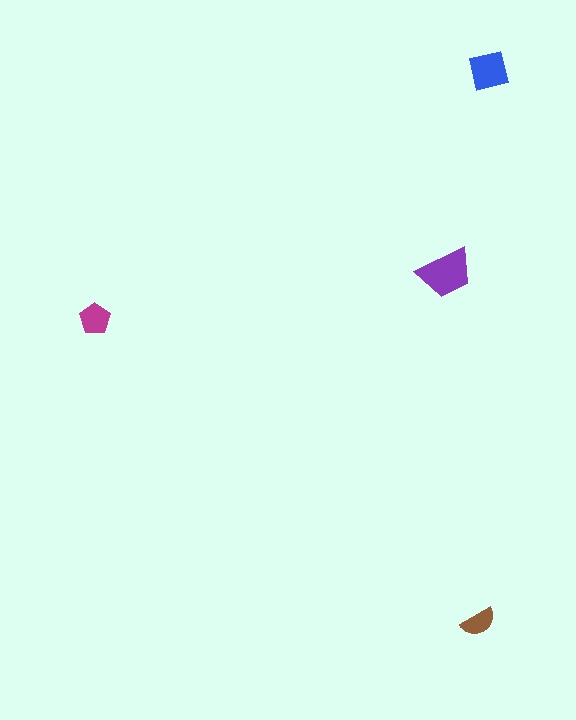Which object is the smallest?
The brown semicircle.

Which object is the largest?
The purple trapezoid.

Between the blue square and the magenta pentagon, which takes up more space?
The blue square.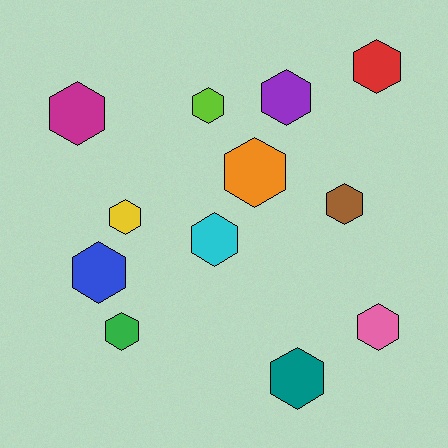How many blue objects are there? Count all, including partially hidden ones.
There is 1 blue object.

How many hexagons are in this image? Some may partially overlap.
There are 12 hexagons.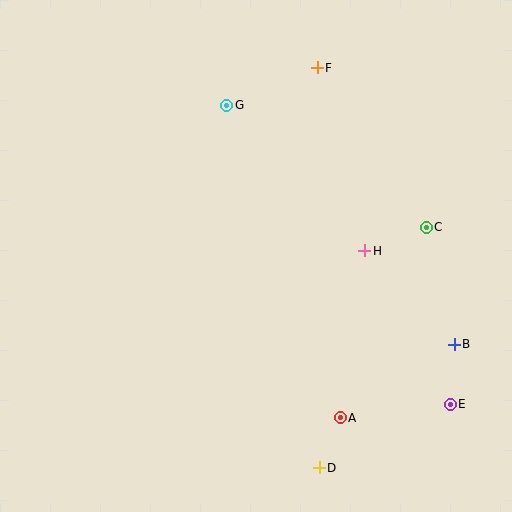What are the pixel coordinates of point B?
Point B is at (454, 344).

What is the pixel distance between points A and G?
The distance between A and G is 332 pixels.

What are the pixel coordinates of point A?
Point A is at (340, 418).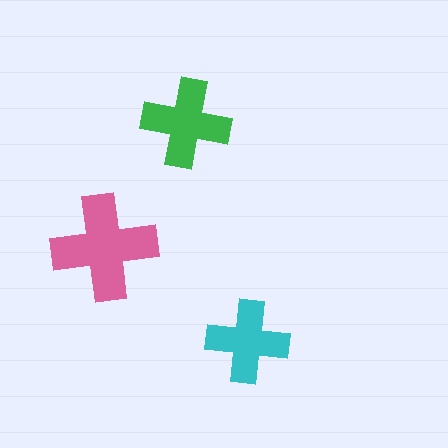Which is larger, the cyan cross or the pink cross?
The pink one.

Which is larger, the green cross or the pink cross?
The pink one.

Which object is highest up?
The green cross is topmost.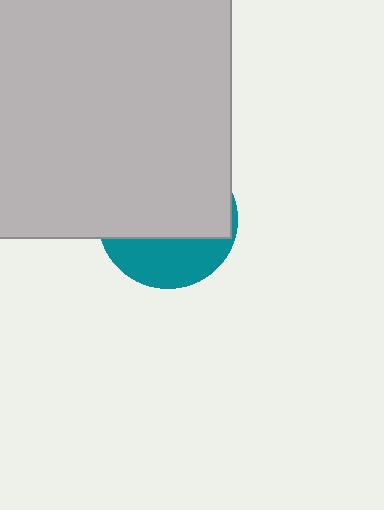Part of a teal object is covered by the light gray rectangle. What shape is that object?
It is a circle.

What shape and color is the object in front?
The object in front is a light gray rectangle.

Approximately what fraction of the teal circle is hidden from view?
Roughly 67% of the teal circle is hidden behind the light gray rectangle.